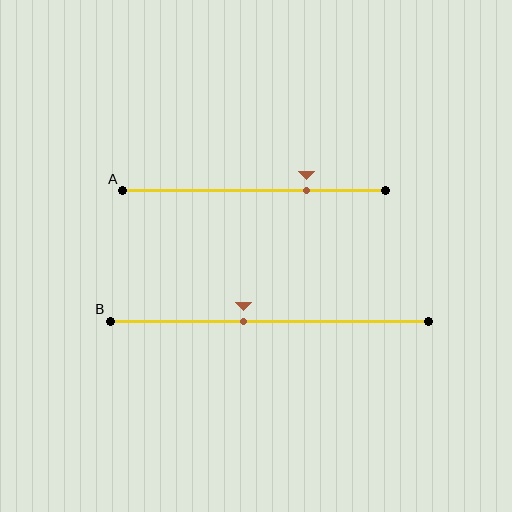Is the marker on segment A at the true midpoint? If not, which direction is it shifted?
No, the marker on segment A is shifted to the right by about 20% of the segment length.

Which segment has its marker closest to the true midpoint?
Segment B has its marker closest to the true midpoint.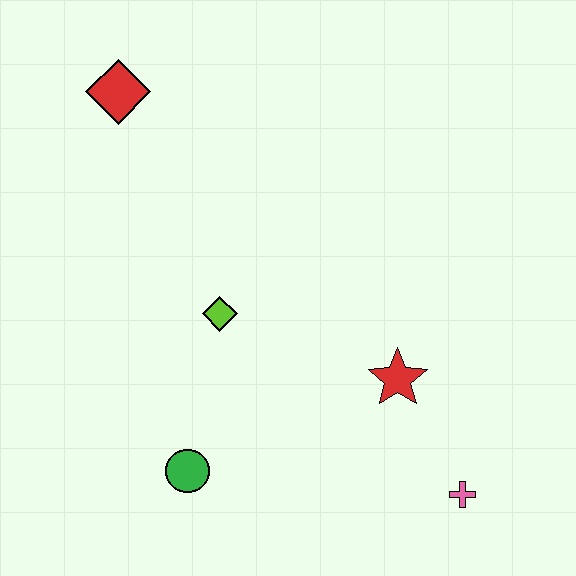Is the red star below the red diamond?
Yes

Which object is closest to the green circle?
The lime diamond is closest to the green circle.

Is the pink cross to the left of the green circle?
No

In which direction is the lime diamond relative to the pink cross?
The lime diamond is to the left of the pink cross.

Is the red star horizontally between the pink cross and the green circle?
Yes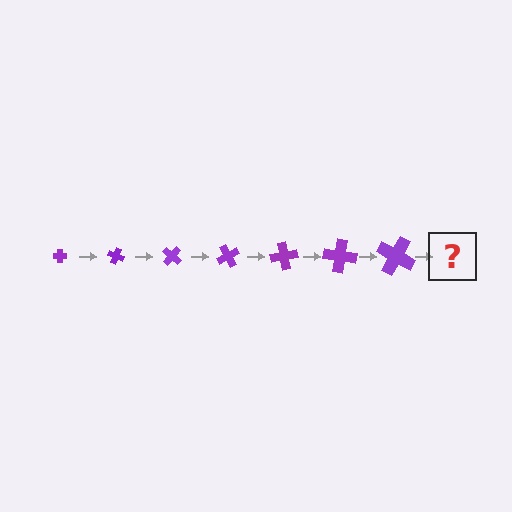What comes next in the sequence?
The next element should be a cross, larger than the previous one and rotated 140 degrees from the start.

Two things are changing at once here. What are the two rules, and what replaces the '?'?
The two rules are that the cross grows larger each step and it rotates 20 degrees each step. The '?' should be a cross, larger than the previous one and rotated 140 degrees from the start.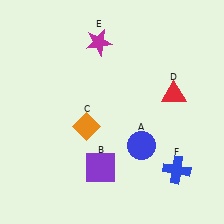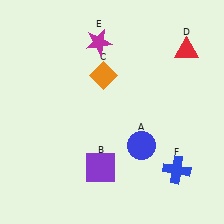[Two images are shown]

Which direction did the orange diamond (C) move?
The orange diamond (C) moved up.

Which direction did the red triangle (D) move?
The red triangle (D) moved up.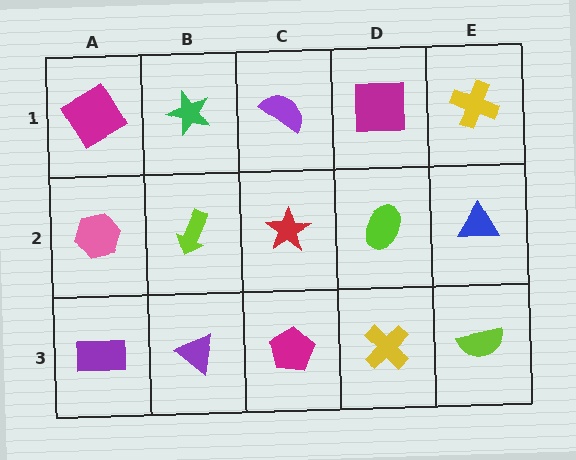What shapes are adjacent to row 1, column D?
A lime ellipse (row 2, column D), a purple semicircle (row 1, column C), a yellow cross (row 1, column E).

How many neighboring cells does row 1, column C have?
3.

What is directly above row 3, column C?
A red star.